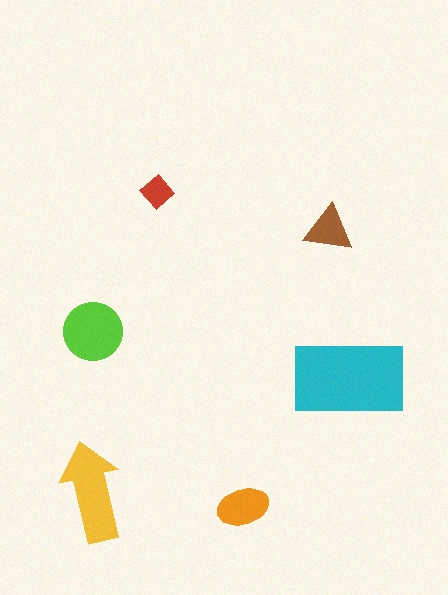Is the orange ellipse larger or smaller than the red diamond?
Larger.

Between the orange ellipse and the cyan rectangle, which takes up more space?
The cyan rectangle.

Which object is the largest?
The cyan rectangle.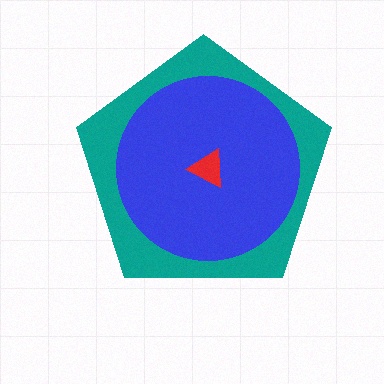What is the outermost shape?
The teal pentagon.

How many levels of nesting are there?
3.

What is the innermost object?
The red triangle.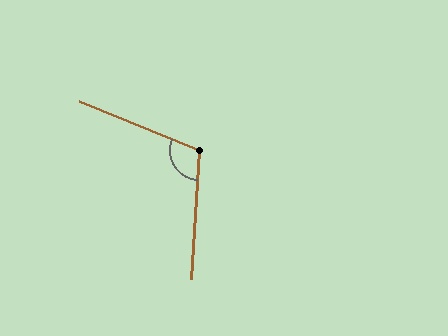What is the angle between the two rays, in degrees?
Approximately 109 degrees.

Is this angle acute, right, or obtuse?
It is obtuse.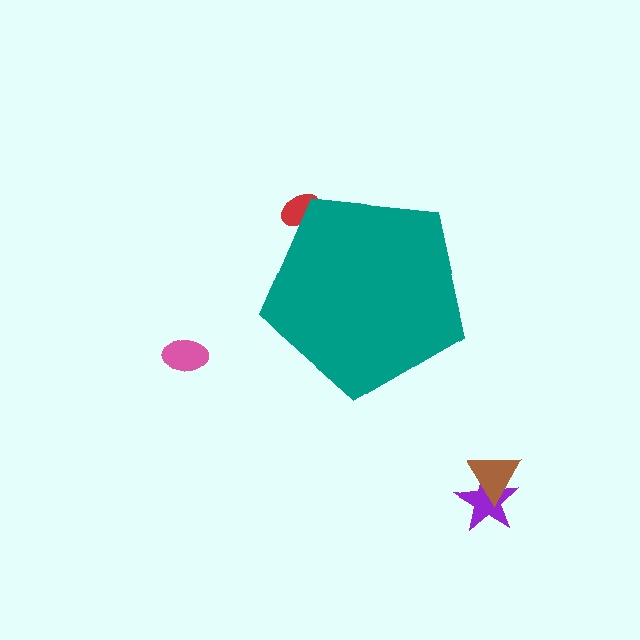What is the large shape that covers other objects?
A teal pentagon.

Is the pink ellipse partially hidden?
No, the pink ellipse is fully visible.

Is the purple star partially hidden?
No, the purple star is fully visible.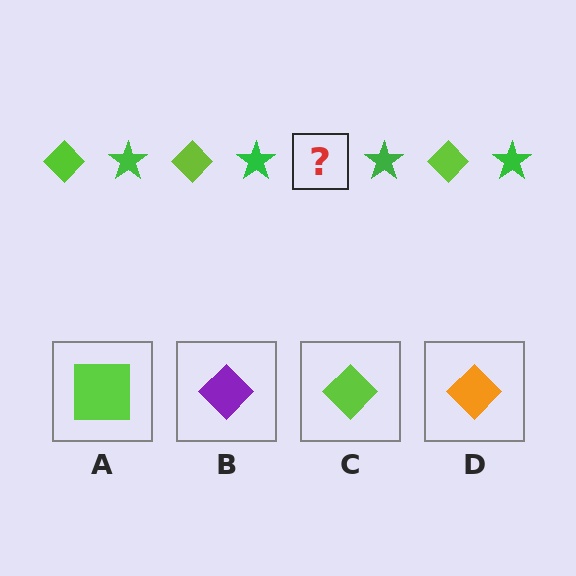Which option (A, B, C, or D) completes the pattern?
C.